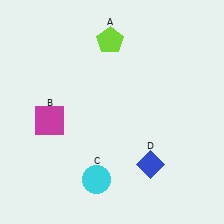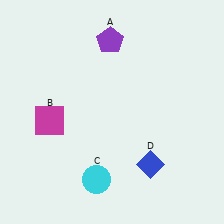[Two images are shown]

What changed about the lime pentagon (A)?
In Image 1, A is lime. In Image 2, it changed to purple.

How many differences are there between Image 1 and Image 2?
There is 1 difference between the two images.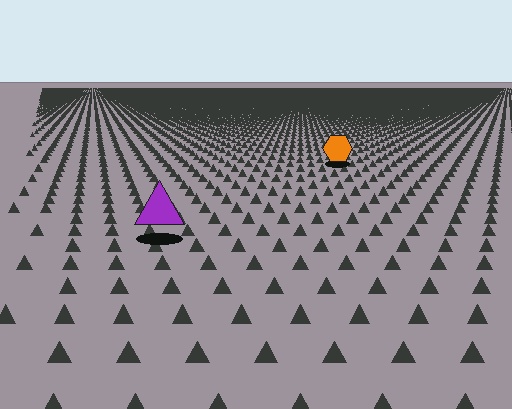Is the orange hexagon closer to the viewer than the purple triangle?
No. The purple triangle is closer — you can tell from the texture gradient: the ground texture is coarser near it.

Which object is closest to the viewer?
The purple triangle is closest. The texture marks near it are larger and more spread out.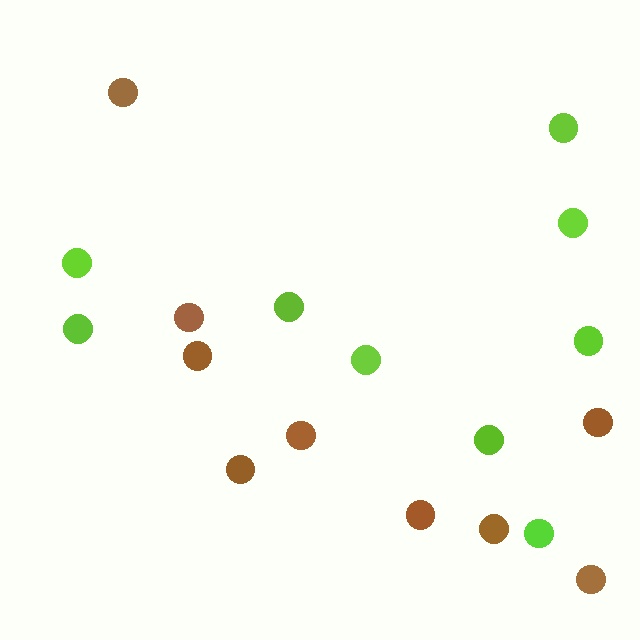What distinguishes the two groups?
There are 2 groups: one group of brown circles (9) and one group of lime circles (9).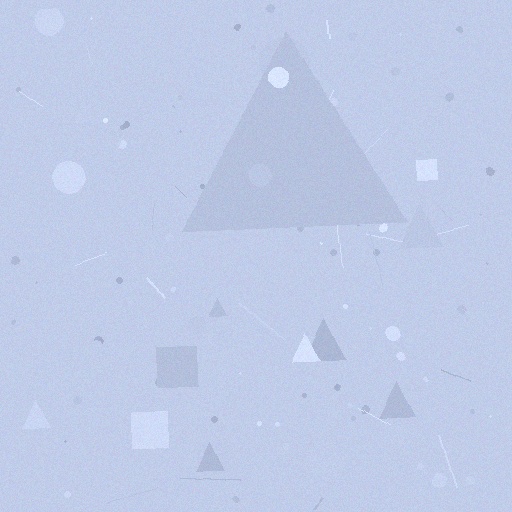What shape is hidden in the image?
A triangle is hidden in the image.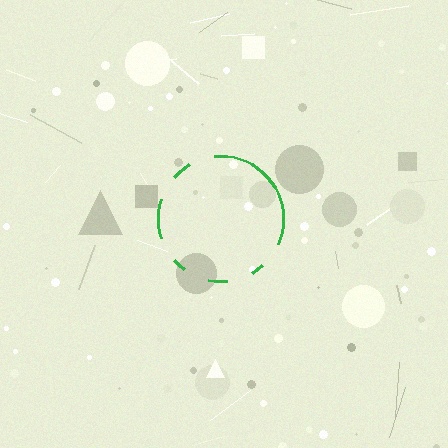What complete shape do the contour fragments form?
The contour fragments form a circle.